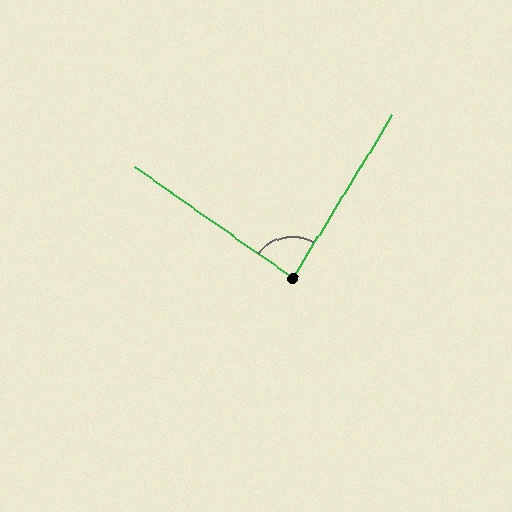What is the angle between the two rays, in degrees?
Approximately 86 degrees.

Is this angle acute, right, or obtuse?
It is approximately a right angle.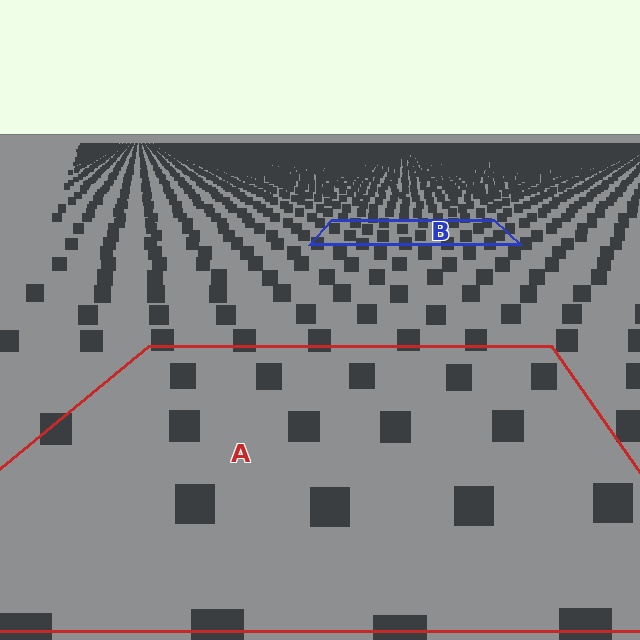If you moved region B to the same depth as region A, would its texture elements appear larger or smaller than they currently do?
They would appear larger. At a closer depth, the same texture elements are projected at a bigger on-screen size.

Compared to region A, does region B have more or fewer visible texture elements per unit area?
Region B has more texture elements per unit area — they are packed more densely because it is farther away.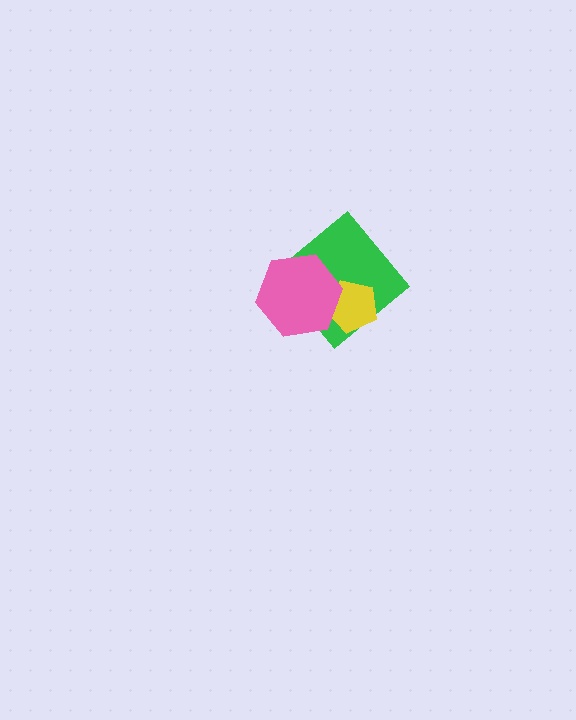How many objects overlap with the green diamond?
2 objects overlap with the green diamond.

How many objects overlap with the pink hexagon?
2 objects overlap with the pink hexagon.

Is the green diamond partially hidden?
Yes, it is partially covered by another shape.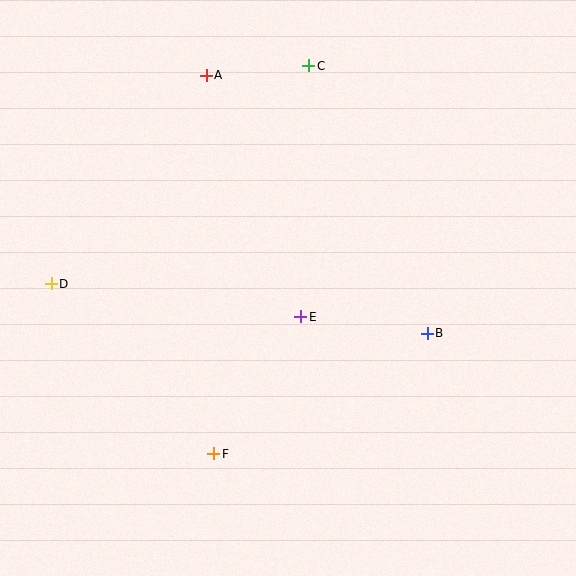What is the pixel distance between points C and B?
The distance between C and B is 292 pixels.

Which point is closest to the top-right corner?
Point C is closest to the top-right corner.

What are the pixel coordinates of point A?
Point A is at (206, 75).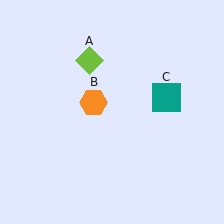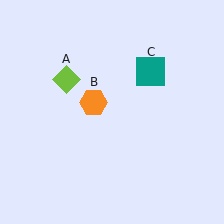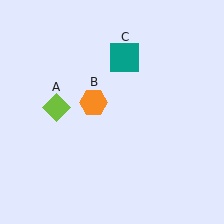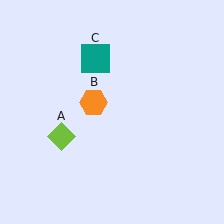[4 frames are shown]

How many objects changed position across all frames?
2 objects changed position: lime diamond (object A), teal square (object C).